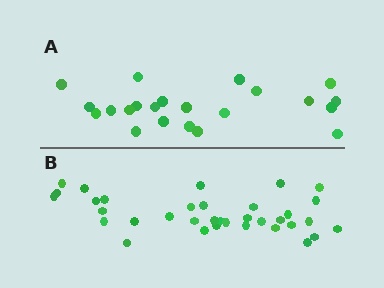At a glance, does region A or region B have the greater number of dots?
Region B (the bottom region) has more dots.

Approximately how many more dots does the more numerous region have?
Region B has approximately 15 more dots than region A.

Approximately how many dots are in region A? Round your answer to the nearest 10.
About 20 dots. (The exact count is 22, which rounds to 20.)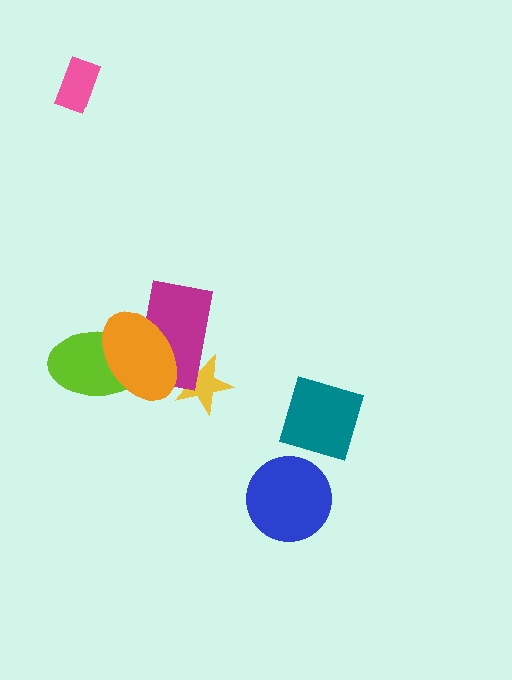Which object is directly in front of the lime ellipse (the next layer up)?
The magenta rectangle is directly in front of the lime ellipse.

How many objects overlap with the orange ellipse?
3 objects overlap with the orange ellipse.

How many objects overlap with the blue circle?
0 objects overlap with the blue circle.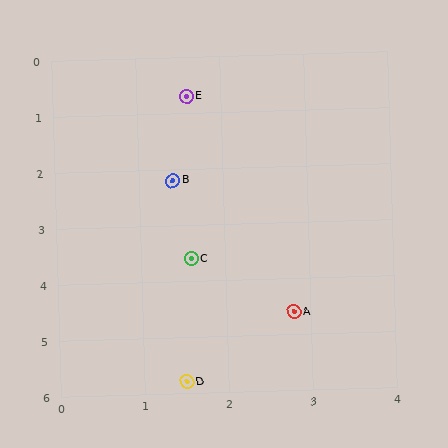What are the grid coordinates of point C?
Point C is at approximately (1.6, 3.6).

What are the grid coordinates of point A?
Point A is at approximately (2.8, 4.6).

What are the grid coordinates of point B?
Point B is at approximately (1.4, 2.2).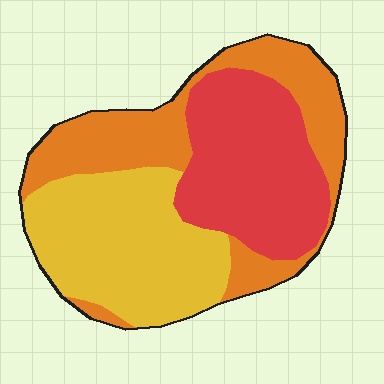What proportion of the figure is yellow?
Yellow takes up about three eighths (3/8) of the figure.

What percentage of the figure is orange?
Orange takes up about one third (1/3) of the figure.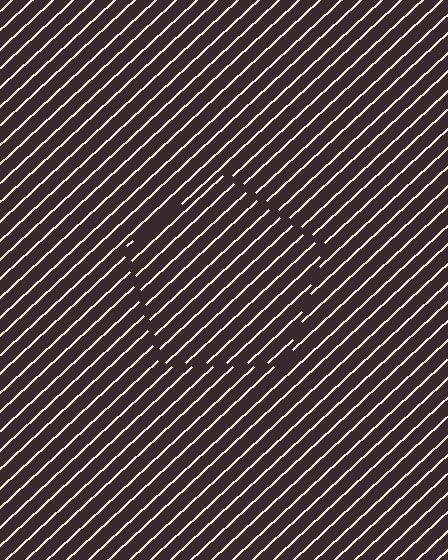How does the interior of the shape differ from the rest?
The interior of the shape contains the same grating, shifted by half a period — the contour is defined by the phase discontinuity where line-ends from the inner and outer gratings abut.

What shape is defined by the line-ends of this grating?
An illusory pentagon. The interior of the shape contains the same grating, shifted by half a period — the contour is defined by the phase discontinuity where line-ends from the inner and outer gratings abut.